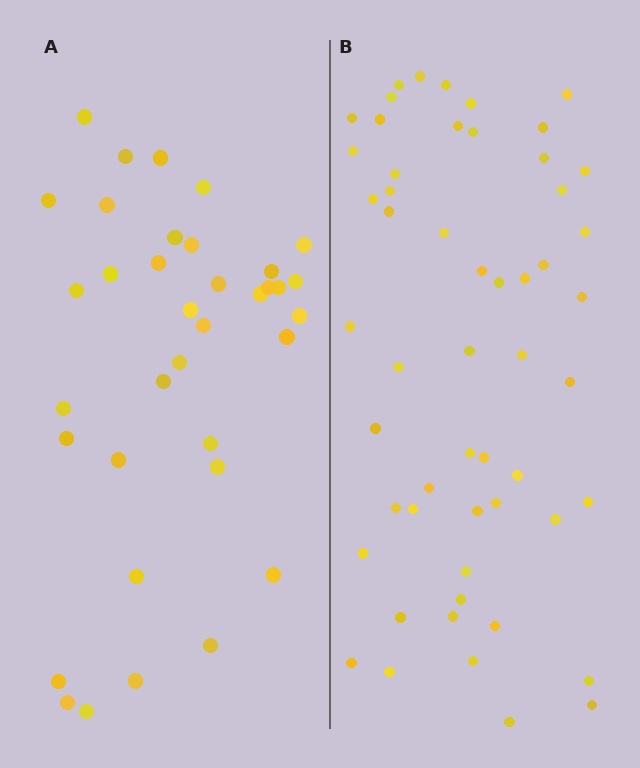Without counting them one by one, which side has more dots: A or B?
Region B (the right region) has more dots.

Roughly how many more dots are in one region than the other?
Region B has approximately 20 more dots than region A.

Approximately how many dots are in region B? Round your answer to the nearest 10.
About 50 dots. (The exact count is 54, which rounds to 50.)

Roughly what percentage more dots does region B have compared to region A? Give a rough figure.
About 50% more.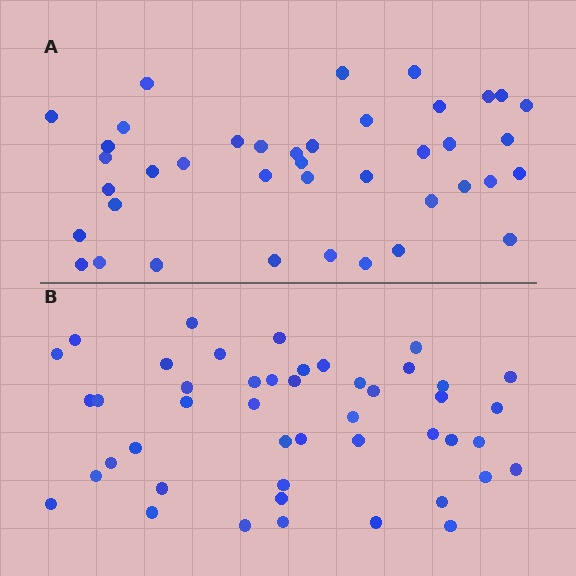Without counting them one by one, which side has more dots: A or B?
Region B (the bottom region) has more dots.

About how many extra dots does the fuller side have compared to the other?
Region B has about 6 more dots than region A.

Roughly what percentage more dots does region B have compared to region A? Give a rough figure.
About 15% more.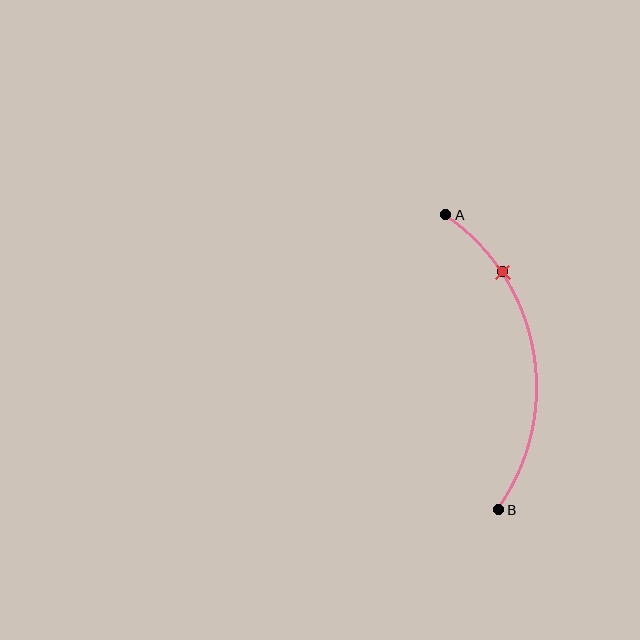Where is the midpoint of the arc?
The arc midpoint is the point on the curve farthest from the straight line joining A and B. It sits to the right of that line.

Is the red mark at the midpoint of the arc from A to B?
No. The red mark lies on the arc but is closer to endpoint A. The arc midpoint would be at the point on the curve equidistant along the arc from both A and B.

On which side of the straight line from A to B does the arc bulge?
The arc bulges to the right of the straight line connecting A and B.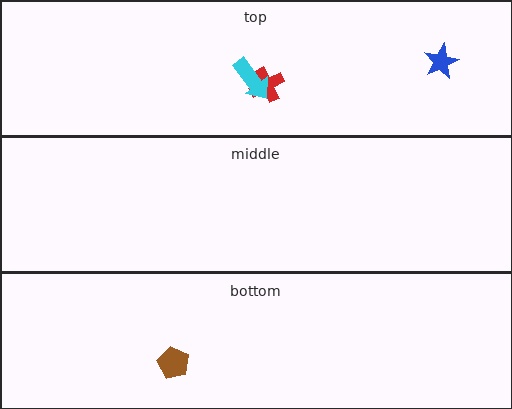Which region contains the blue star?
The top region.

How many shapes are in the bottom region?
1.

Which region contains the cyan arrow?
The top region.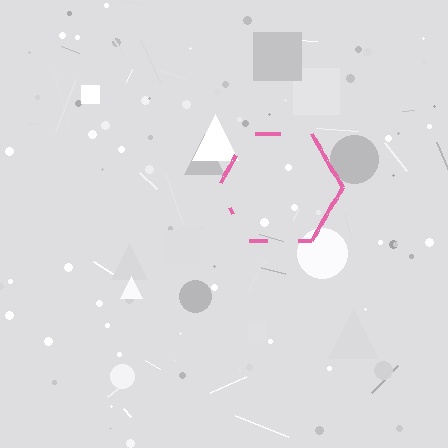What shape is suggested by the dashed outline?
The dashed outline suggests a hexagon.